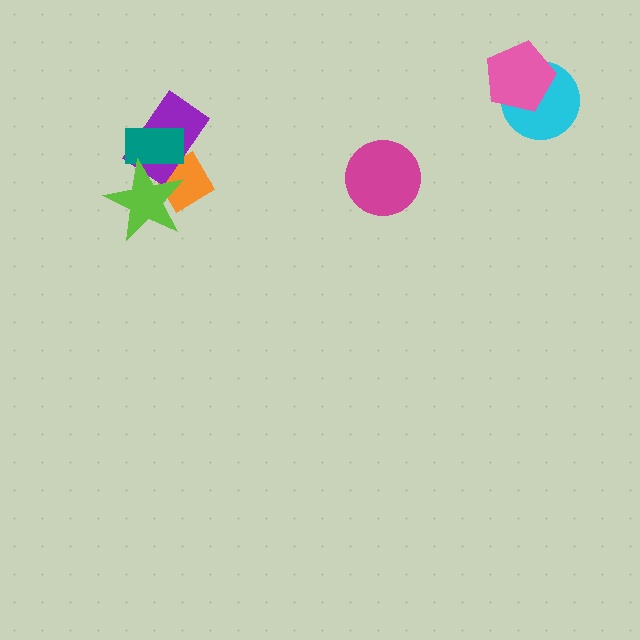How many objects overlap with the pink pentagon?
1 object overlaps with the pink pentagon.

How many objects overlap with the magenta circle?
0 objects overlap with the magenta circle.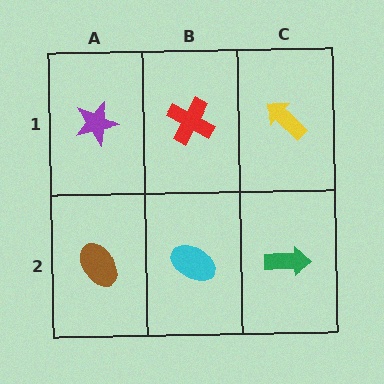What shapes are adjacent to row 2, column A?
A purple star (row 1, column A), a cyan ellipse (row 2, column B).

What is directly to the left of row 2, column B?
A brown ellipse.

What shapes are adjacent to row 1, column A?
A brown ellipse (row 2, column A), a red cross (row 1, column B).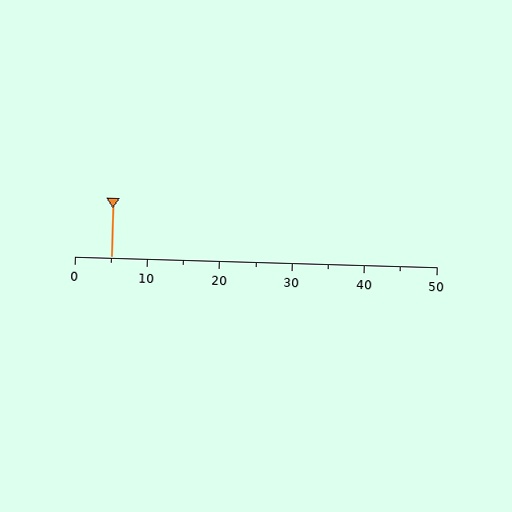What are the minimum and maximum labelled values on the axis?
The axis runs from 0 to 50.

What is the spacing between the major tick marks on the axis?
The major ticks are spaced 10 apart.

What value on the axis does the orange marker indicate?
The marker indicates approximately 5.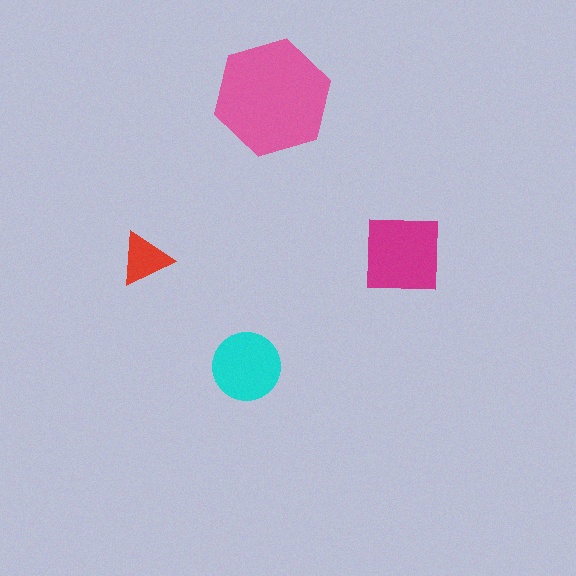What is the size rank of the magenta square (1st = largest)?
2nd.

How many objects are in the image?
There are 4 objects in the image.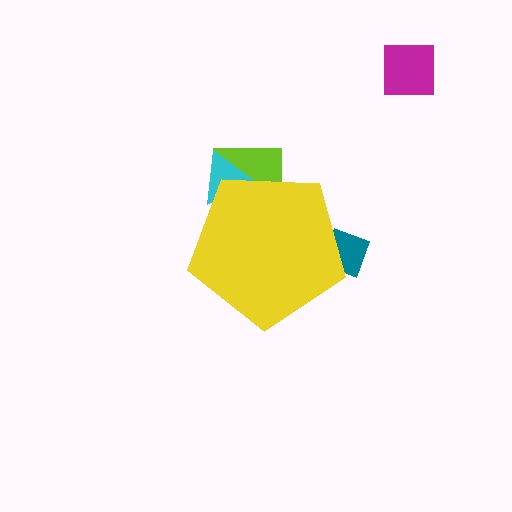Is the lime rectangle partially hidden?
Yes, the lime rectangle is partially hidden behind the yellow pentagon.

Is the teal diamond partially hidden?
Yes, the teal diamond is partially hidden behind the yellow pentagon.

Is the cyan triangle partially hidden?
Yes, the cyan triangle is partially hidden behind the yellow pentagon.